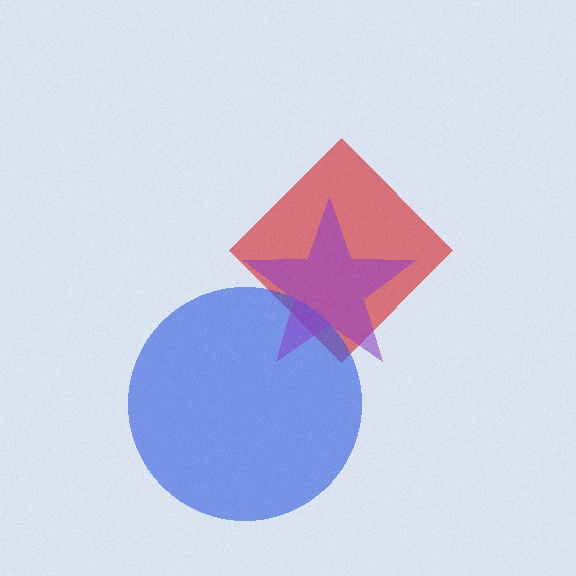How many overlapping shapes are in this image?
There are 3 overlapping shapes in the image.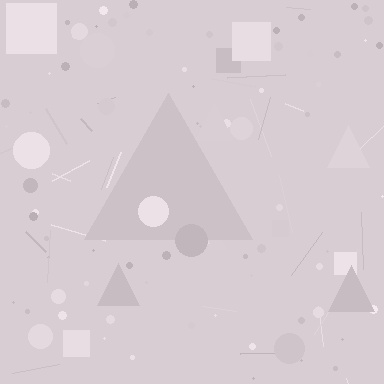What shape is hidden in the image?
A triangle is hidden in the image.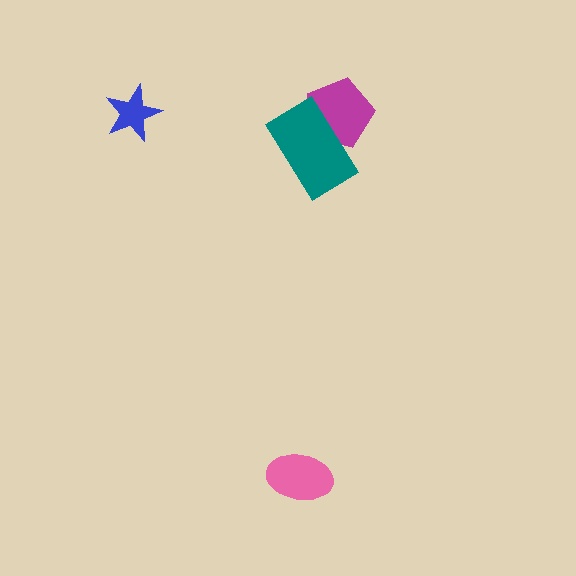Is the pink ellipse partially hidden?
No, no other shape covers it.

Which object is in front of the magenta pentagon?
The teal rectangle is in front of the magenta pentagon.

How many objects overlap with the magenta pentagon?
1 object overlaps with the magenta pentagon.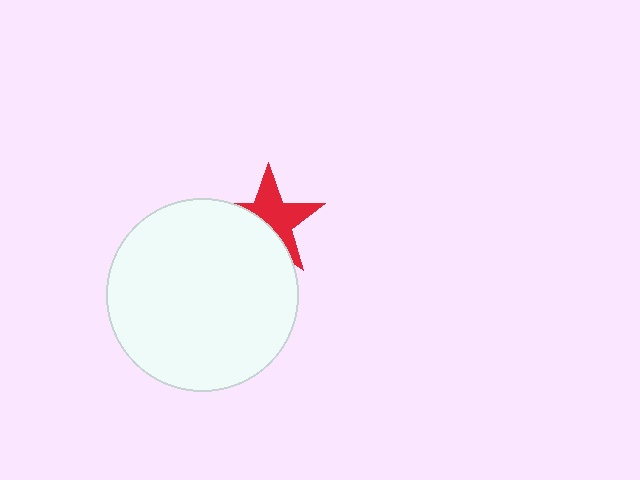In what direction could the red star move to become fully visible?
The red star could move toward the upper-right. That would shift it out from behind the white circle entirely.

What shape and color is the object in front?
The object in front is a white circle.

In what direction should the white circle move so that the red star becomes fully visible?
The white circle should move toward the lower-left. That is the shortest direction to clear the overlap and leave the red star fully visible.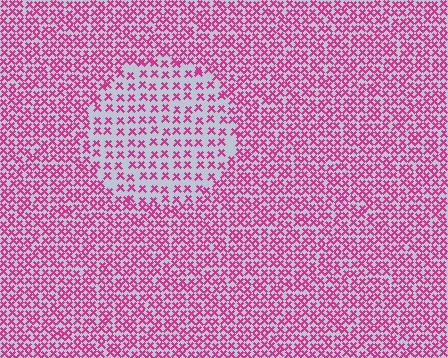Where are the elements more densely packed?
The elements are more densely packed outside the circle boundary.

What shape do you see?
I see a circle.